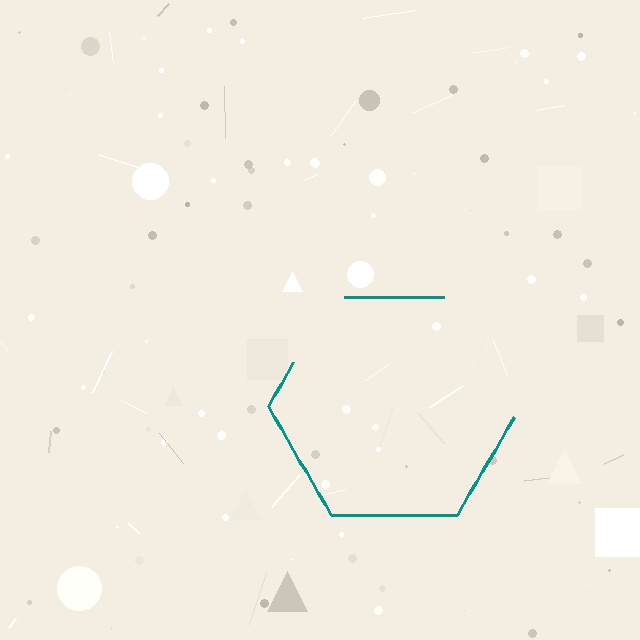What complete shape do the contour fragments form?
The contour fragments form a hexagon.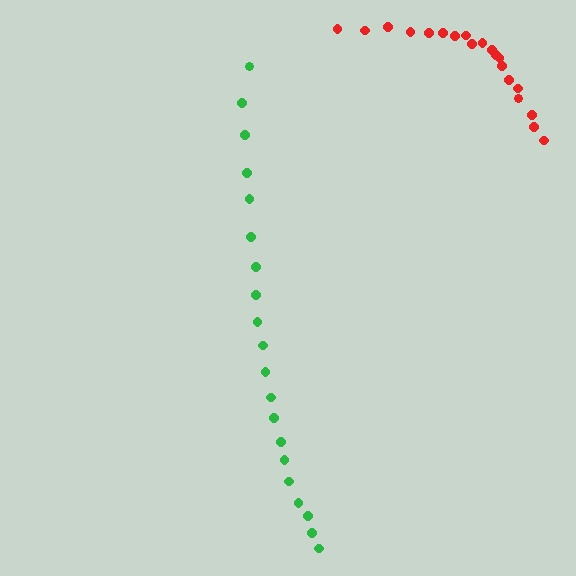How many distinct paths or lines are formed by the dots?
There are 2 distinct paths.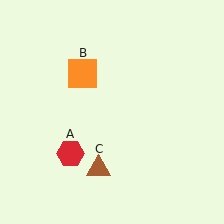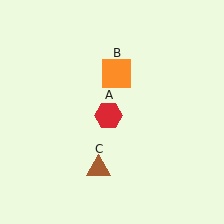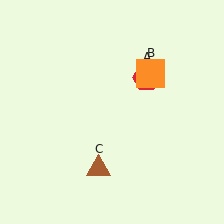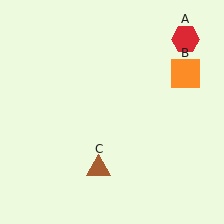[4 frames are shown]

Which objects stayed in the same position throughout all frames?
Brown triangle (object C) remained stationary.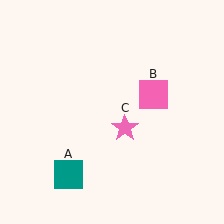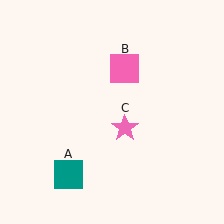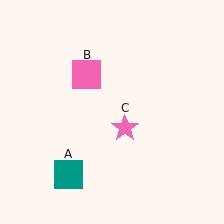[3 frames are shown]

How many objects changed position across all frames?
1 object changed position: pink square (object B).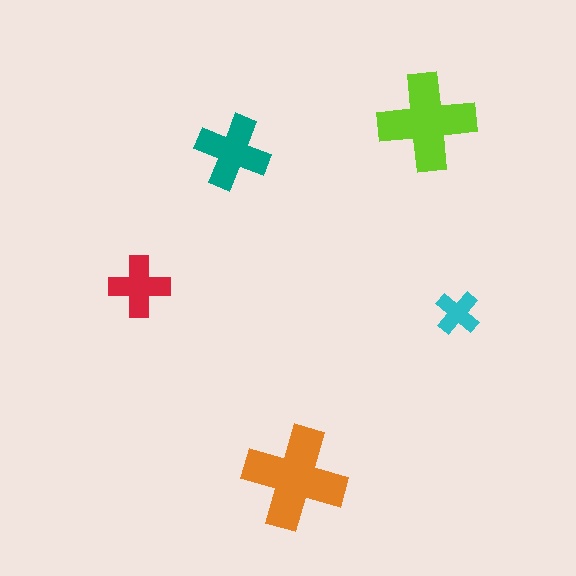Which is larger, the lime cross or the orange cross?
The orange one.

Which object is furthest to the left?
The red cross is leftmost.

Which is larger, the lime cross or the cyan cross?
The lime one.